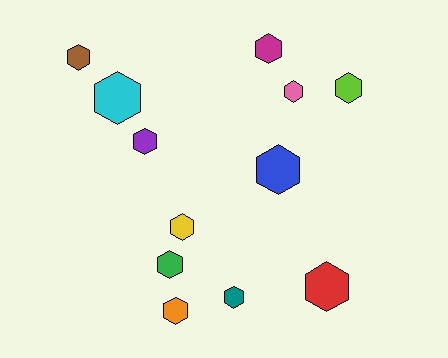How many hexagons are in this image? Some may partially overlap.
There are 12 hexagons.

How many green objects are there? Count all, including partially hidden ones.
There is 1 green object.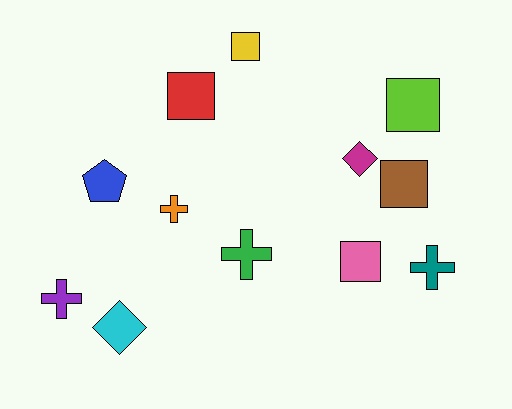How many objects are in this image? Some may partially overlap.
There are 12 objects.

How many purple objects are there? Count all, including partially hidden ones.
There is 1 purple object.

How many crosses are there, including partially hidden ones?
There are 4 crosses.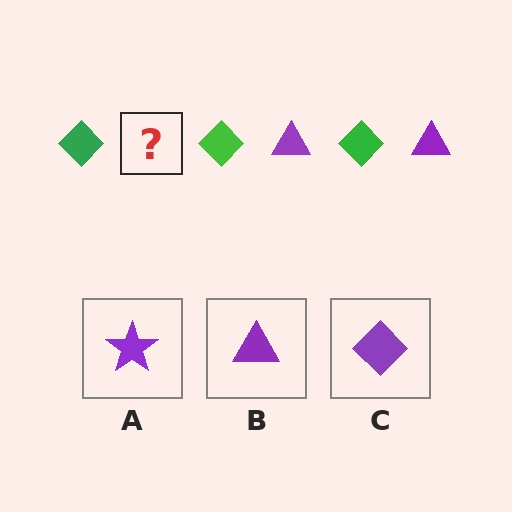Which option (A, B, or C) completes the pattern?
B.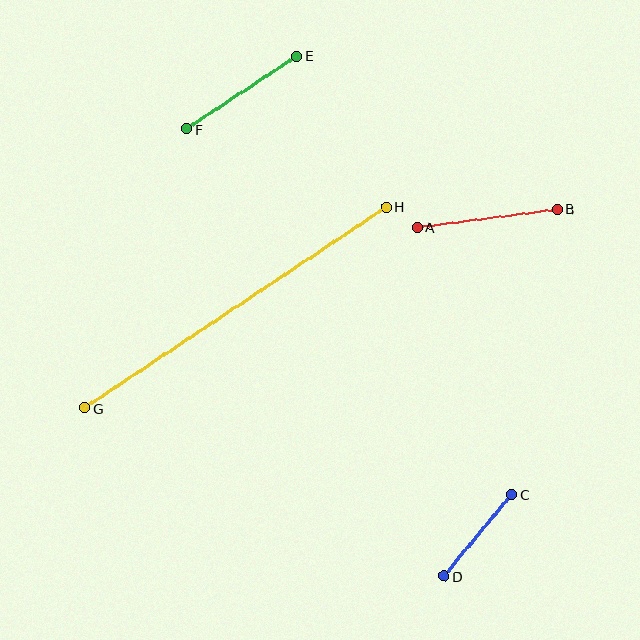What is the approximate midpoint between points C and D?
The midpoint is at approximately (478, 535) pixels.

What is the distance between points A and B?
The distance is approximately 142 pixels.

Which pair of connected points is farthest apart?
Points G and H are farthest apart.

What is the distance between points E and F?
The distance is approximately 132 pixels.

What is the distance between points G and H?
The distance is approximately 362 pixels.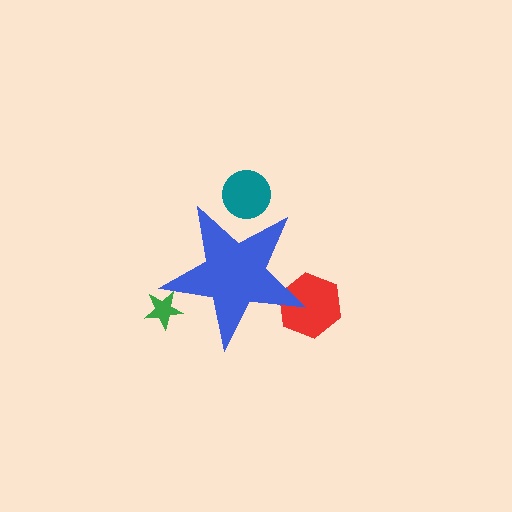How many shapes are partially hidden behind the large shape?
3 shapes are partially hidden.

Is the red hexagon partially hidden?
Yes, the red hexagon is partially hidden behind the blue star.